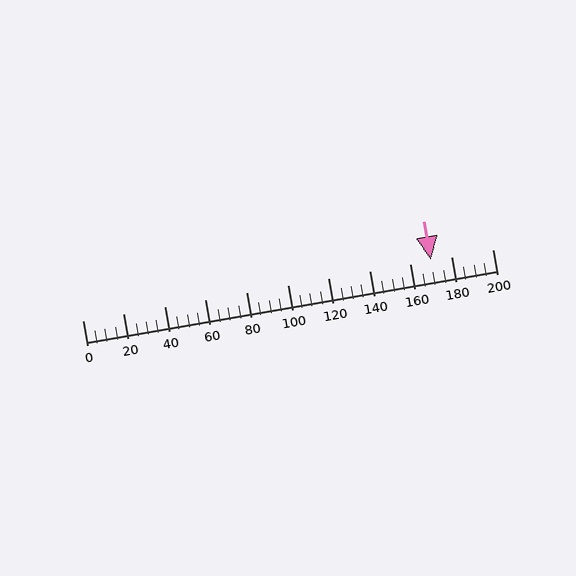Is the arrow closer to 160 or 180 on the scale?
The arrow is closer to 180.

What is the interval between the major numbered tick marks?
The major tick marks are spaced 20 units apart.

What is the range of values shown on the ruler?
The ruler shows values from 0 to 200.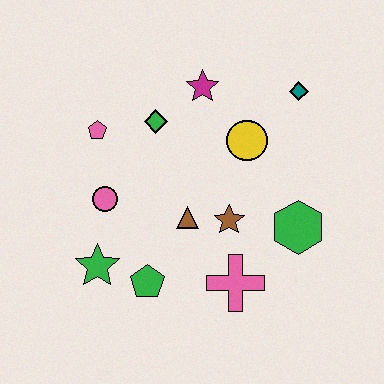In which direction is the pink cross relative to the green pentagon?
The pink cross is to the right of the green pentagon.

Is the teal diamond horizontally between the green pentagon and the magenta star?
No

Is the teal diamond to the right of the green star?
Yes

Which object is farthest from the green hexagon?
The pink pentagon is farthest from the green hexagon.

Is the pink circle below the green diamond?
Yes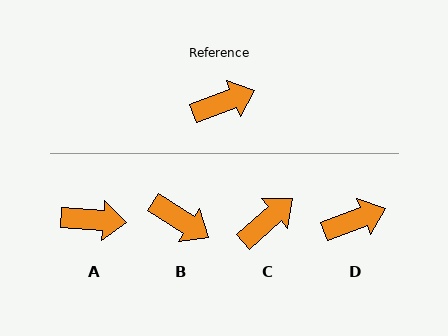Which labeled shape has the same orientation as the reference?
D.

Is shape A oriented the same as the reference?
No, it is off by about 25 degrees.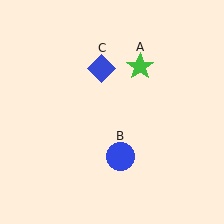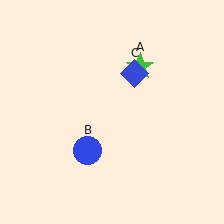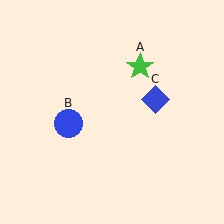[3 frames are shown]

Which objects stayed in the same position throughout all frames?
Green star (object A) remained stationary.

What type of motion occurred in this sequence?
The blue circle (object B), blue diamond (object C) rotated clockwise around the center of the scene.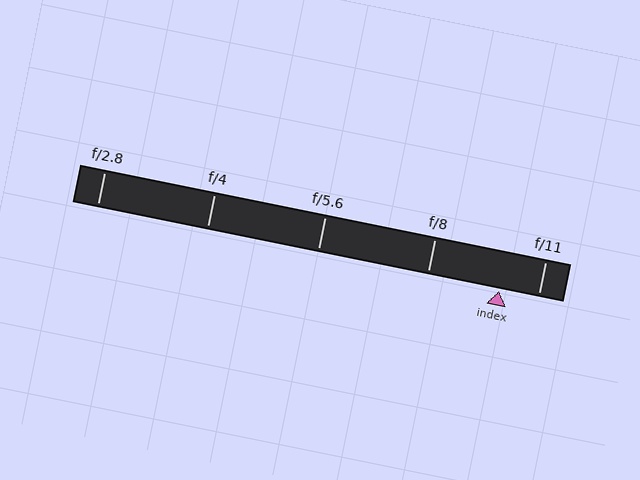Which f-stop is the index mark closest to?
The index mark is closest to f/11.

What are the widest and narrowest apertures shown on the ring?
The widest aperture shown is f/2.8 and the narrowest is f/11.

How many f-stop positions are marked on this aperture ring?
There are 5 f-stop positions marked.